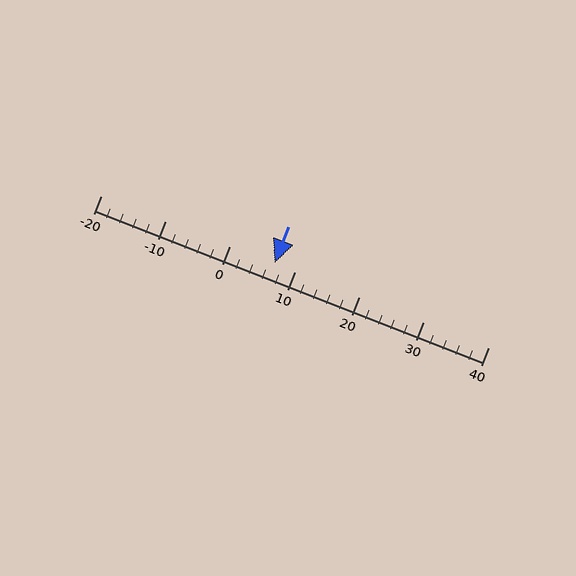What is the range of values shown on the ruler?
The ruler shows values from -20 to 40.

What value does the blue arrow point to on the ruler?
The blue arrow points to approximately 7.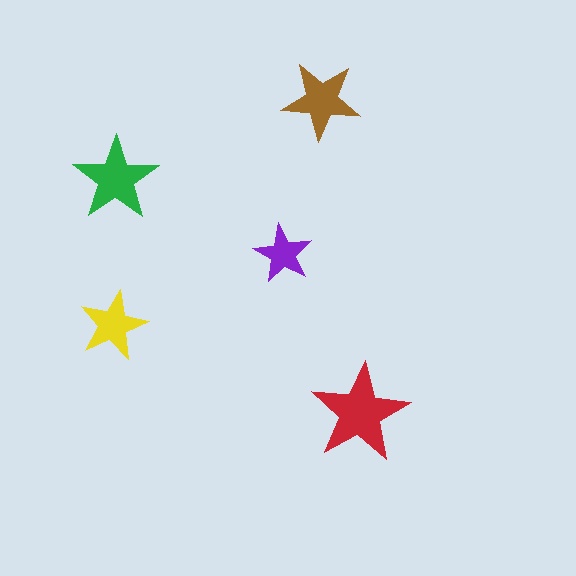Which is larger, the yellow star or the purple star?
The yellow one.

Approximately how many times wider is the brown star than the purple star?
About 1.5 times wider.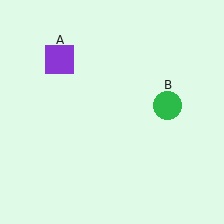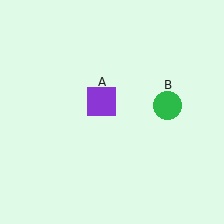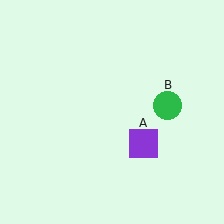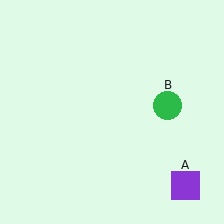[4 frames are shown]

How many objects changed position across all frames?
1 object changed position: purple square (object A).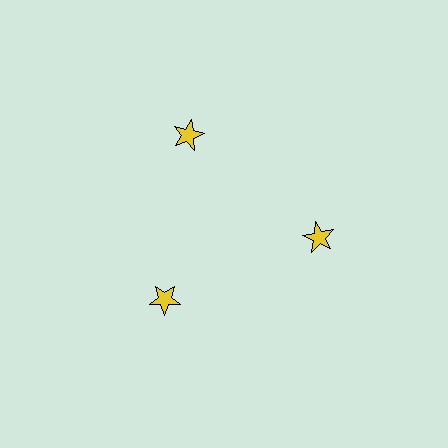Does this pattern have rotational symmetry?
Yes, this pattern has 3-fold rotational symmetry. It looks the same after rotating 120 degrees around the center.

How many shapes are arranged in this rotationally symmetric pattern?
There are 3 shapes, arranged in 3 groups of 1.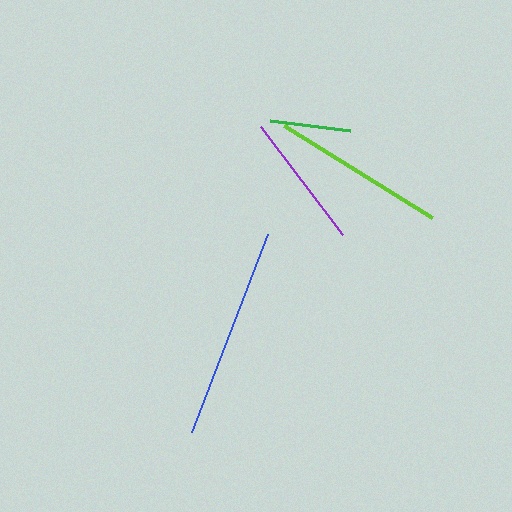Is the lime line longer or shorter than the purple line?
The lime line is longer than the purple line.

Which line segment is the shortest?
The green line is the shortest at approximately 81 pixels.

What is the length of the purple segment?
The purple segment is approximately 136 pixels long.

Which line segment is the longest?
The blue line is the longest at approximately 211 pixels.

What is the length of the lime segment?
The lime segment is approximately 174 pixels long.